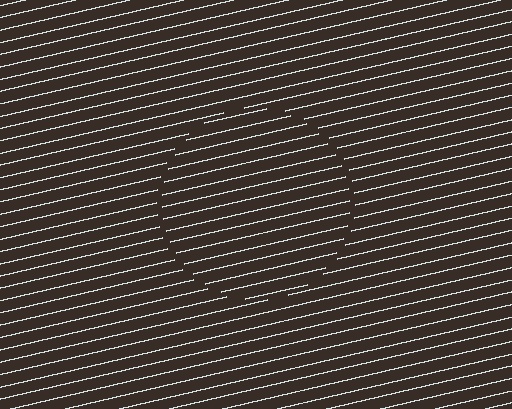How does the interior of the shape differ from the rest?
The interior of the shape contains the same grating, shifted by half a period — the contour is defined by the phase discontinuity where line-ends from the inner and outer gratings abut.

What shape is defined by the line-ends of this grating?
An illusory circle. The interior of the shape contains the same grating, shifted by half a period — the contour is defined by the phase discontinuity where line-ends from the inner and outer gratings abut.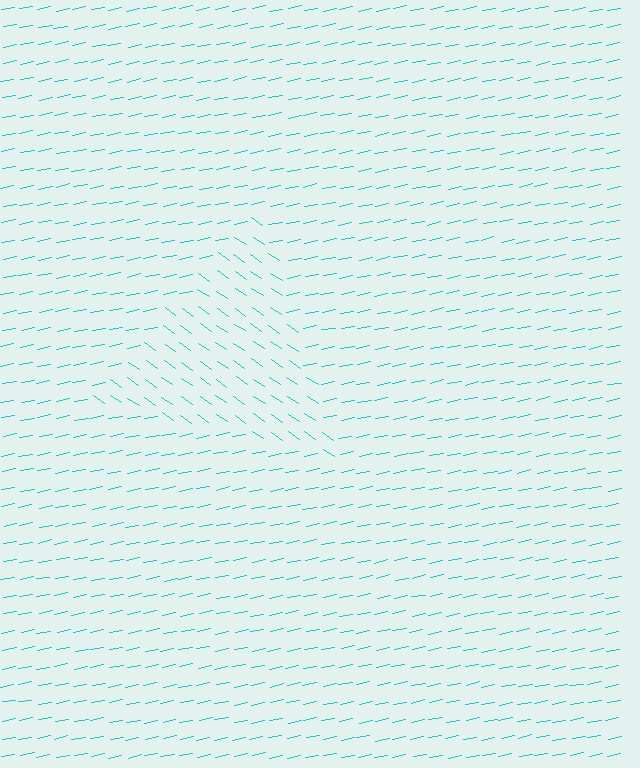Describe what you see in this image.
The image is filled with small cyan line segments. A triangle region in the image has lines oriented differently from the surrounding lines, creating a visible texture boundary.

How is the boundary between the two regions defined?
The boundary is defined purely by a change in line orientation (approximately 45 degrees difference). All lines are the same color and thickness.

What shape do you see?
I see a triangle.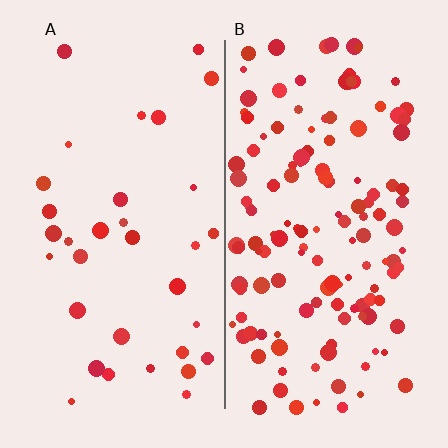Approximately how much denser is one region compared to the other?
Approximately 4.0× — region B over region A.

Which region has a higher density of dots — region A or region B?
B (the right).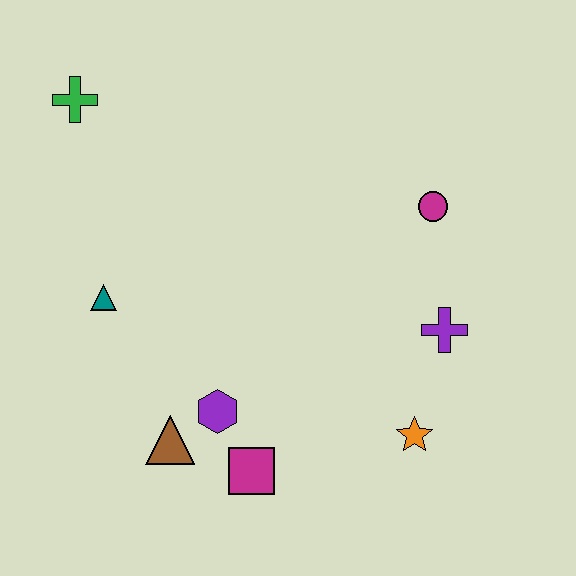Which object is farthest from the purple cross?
The green cross is farthest from the purple cross.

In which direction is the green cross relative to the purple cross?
The green cross is to the left of the purple cross.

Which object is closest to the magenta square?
The purple hexagon is closest to the magenta square.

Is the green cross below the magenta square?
No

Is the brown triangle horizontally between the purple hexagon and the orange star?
No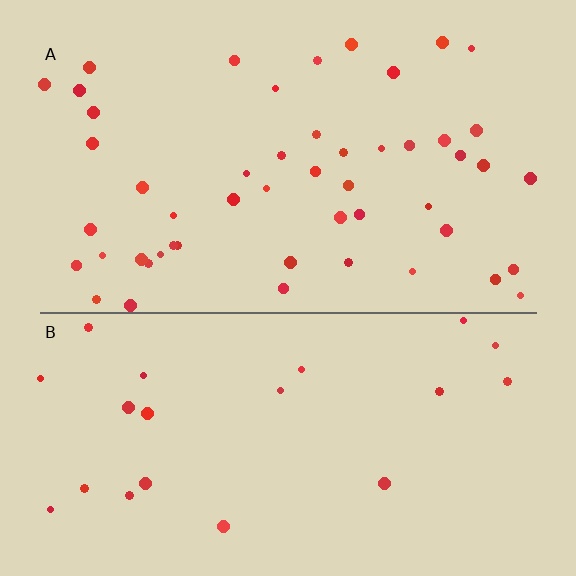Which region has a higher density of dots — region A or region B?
A (the top).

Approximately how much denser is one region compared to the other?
Approximately 2.4× — region A over region B.